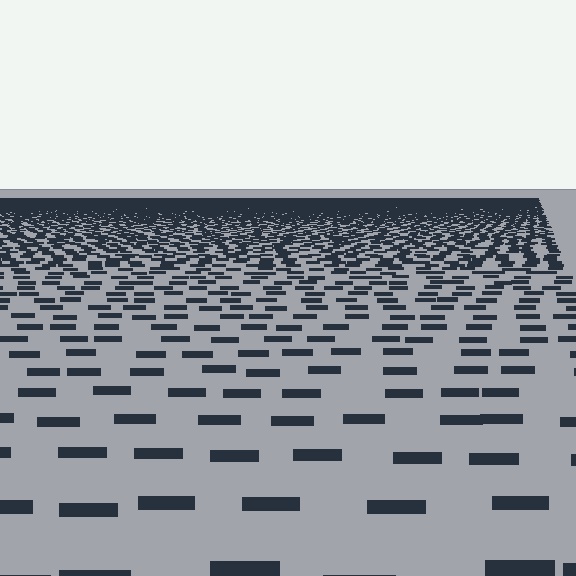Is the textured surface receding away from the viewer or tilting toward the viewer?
The surface is receding away from the viewer. Texture elements get smaller and denser toward the top.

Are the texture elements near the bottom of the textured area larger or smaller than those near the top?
Larger. Near the bottom, elements are closer to the viewer and appear at a bigger on-screen size.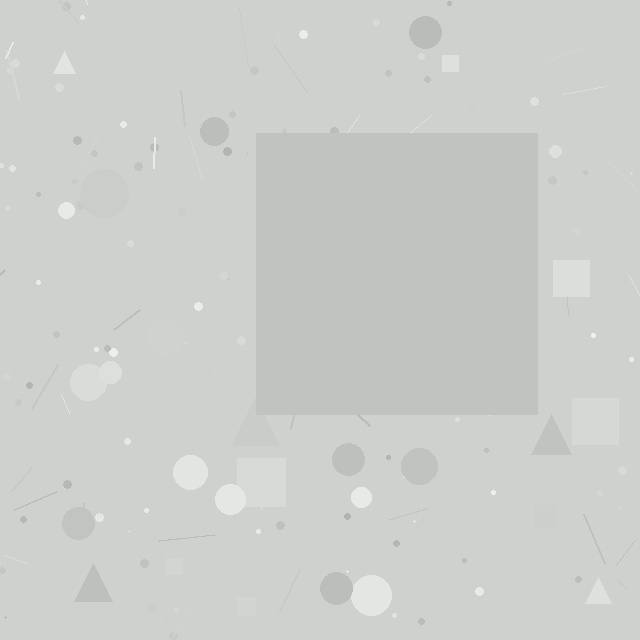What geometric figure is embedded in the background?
A square is embedded in the background.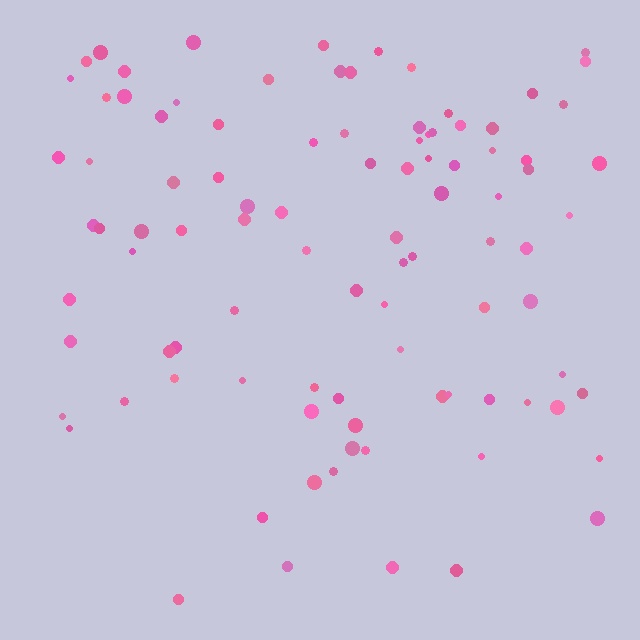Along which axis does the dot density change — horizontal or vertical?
Vertical.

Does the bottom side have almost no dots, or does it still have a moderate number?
Still a moderate number, just noticeably fewer than the top.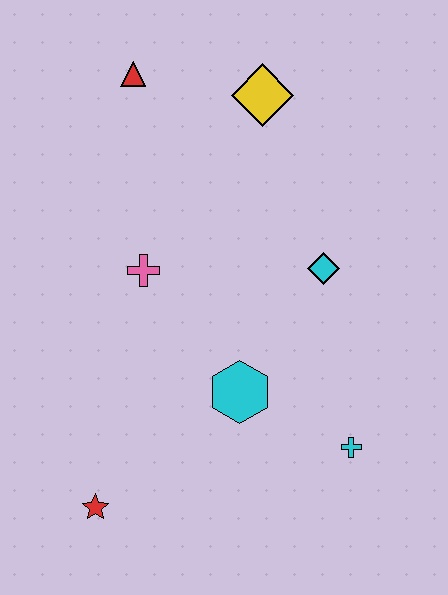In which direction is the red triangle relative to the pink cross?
The red triangle is above the pink cross.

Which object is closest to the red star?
The cyan hexagon is closest to the red star.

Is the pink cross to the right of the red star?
Yes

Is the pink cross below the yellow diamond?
Yes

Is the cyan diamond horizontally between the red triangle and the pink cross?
No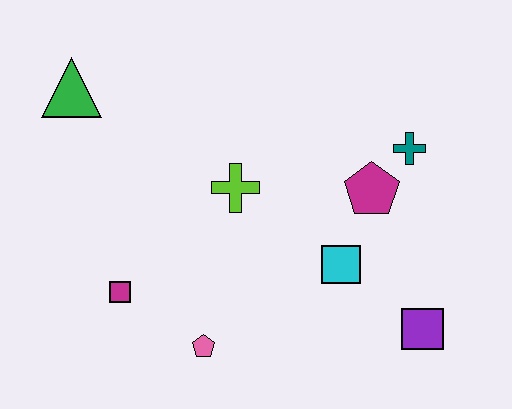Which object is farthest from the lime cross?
The purple square is farthest from the lime cross.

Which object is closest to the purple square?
The cyan square is closest to the purple square.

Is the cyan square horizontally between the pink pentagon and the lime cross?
No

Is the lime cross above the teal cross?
No